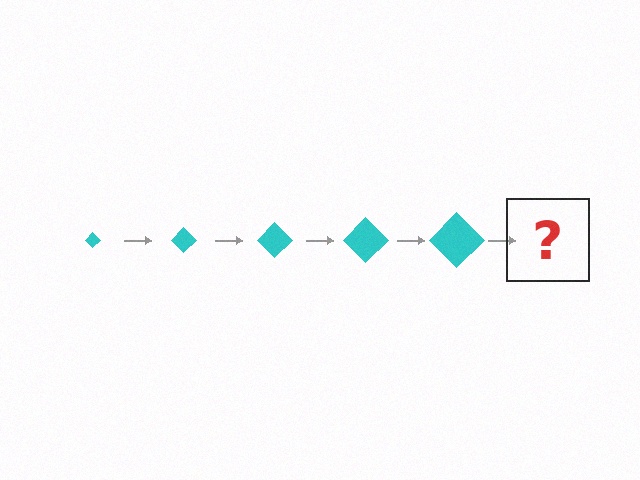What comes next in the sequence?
The next element should be a cyan diamond, larger than the previous one.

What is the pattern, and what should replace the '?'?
The pattern is that the diamond gets progressively larger each step. The '?' should be a cyan diamond, larger than the previous one.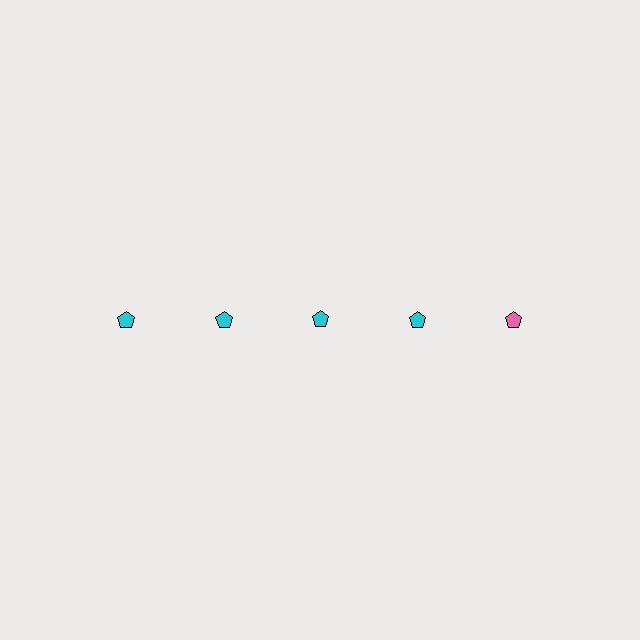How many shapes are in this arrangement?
There are 5 shapes arranged in a grid pattern.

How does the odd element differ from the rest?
It has a different color: pink instead of cyan.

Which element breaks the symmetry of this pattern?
The pink pentagon in the top row, rightmost column breaks the symmetry. All other shapes are cyan pentagons.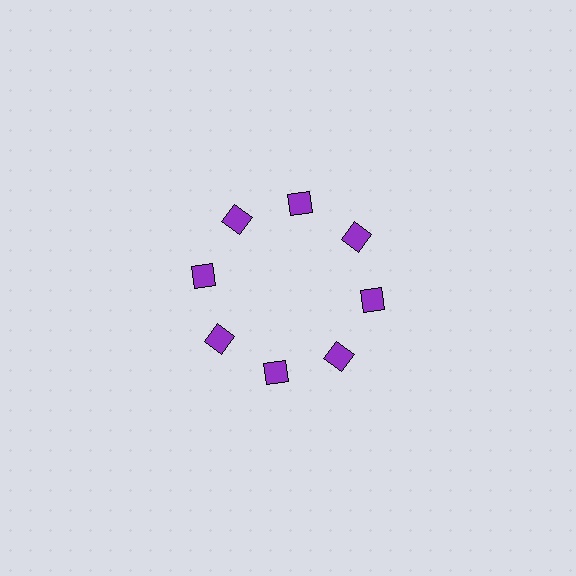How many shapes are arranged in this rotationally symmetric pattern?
There are 8 shapes, arranged in 8 groups of 1.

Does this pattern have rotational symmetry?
Yes, this pattern has 8-fold rotational symmetry. It looks the same after rotating 45 degrees around the center.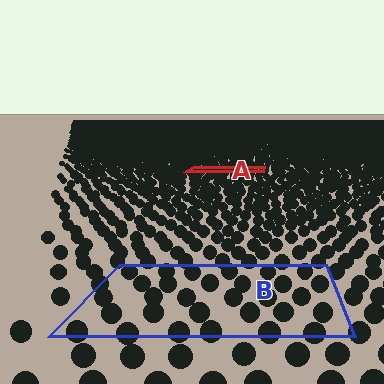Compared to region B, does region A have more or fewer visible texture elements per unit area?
Region A has more texture elements per unit area — they are packed more densely because it is farther away.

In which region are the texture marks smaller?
The texture marks are smaller in region A, because it is farther away.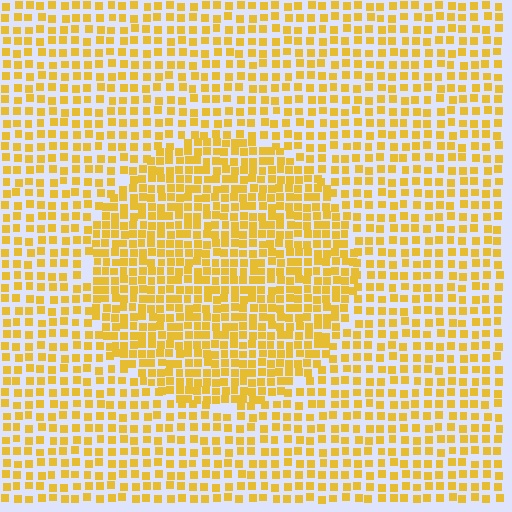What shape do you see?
I see a circle.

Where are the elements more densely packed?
The elements are more densely packed inside the circle boundary.